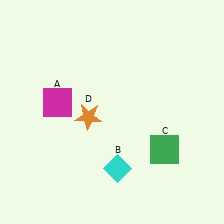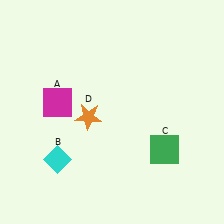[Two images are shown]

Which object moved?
The cyan diamond (B) moved left.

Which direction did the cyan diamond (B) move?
The cyan diamond (B) moved left.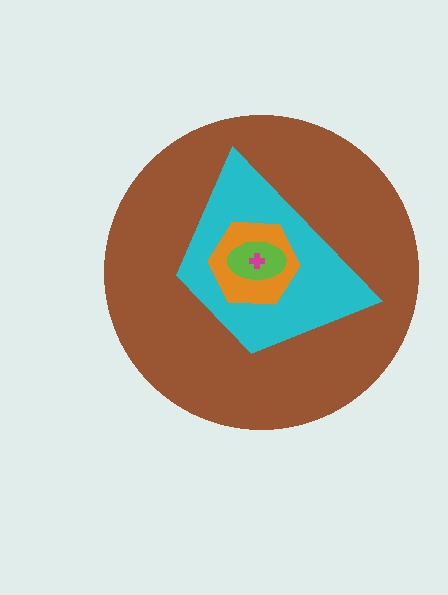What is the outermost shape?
The brown circle.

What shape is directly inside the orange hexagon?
The lime ellipse.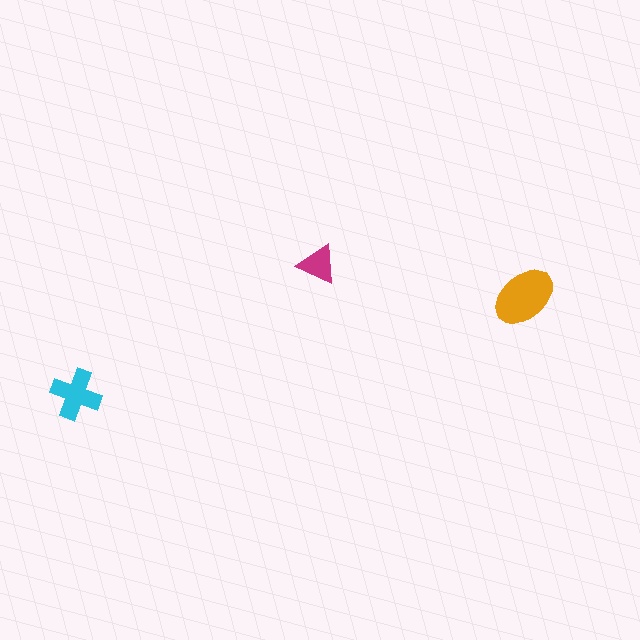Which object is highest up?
The magenta triangle is topmost.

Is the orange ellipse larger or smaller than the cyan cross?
Larger.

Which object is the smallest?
The magenta triangle.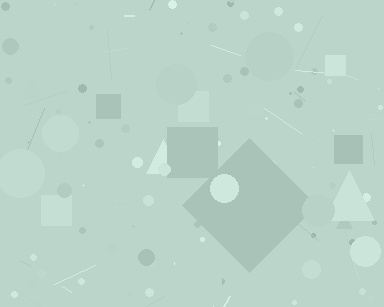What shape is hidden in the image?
A diamond is hidden in the image.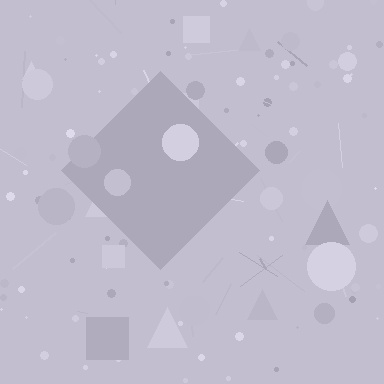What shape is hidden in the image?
A diamond is hidden in the image.